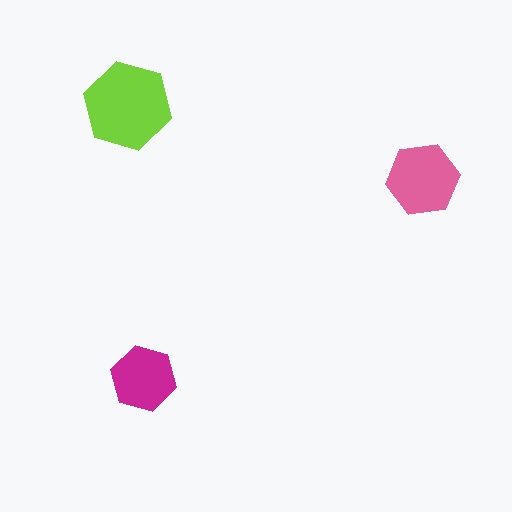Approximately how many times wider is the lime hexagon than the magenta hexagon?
About 1.5 times wider.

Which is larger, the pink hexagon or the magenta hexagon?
The pink one.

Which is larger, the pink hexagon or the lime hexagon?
The lime one.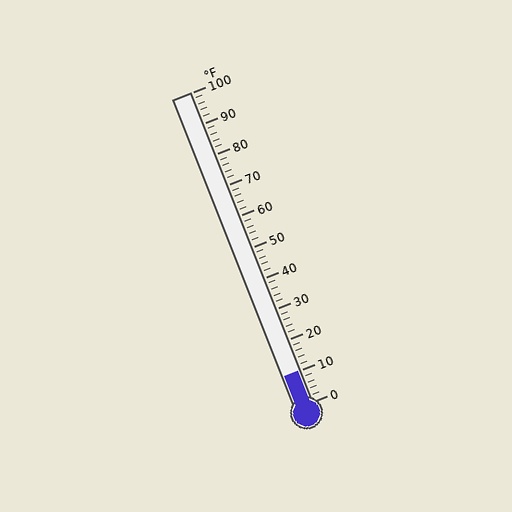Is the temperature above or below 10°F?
The temperature is at 10°F.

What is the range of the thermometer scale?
The thermometer scale ranges from 0°F to 100°F.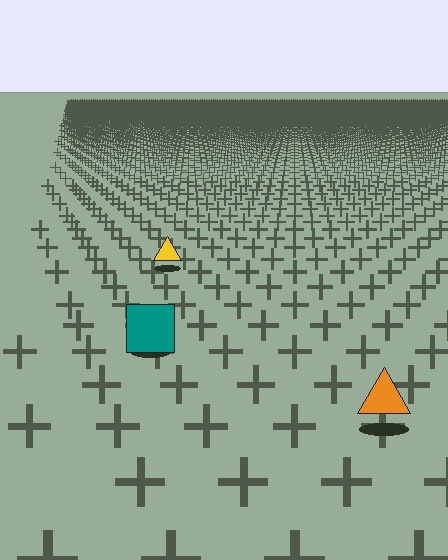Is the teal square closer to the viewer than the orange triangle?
No. The orange triangle is closer — you can tell from the texture gradient: the ground texture is coarser near it.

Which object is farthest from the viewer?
The yellow triangle is farthest from the viewer. It appears smaller and the ground texture around it is denser.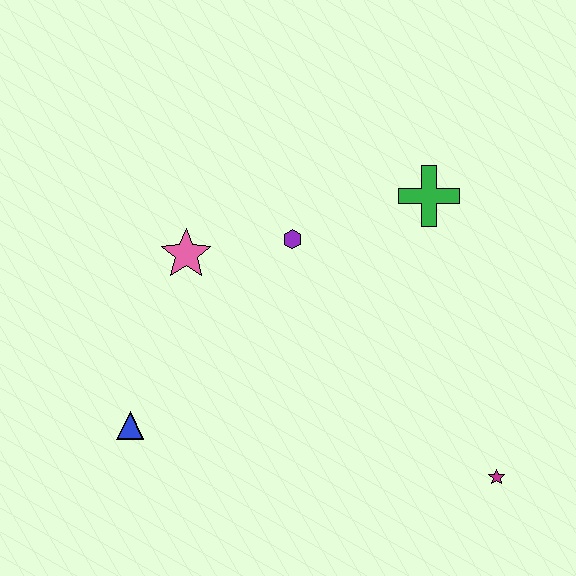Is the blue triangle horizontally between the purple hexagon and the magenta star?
No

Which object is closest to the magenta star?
The green cross is closest to the magenta star.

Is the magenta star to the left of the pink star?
No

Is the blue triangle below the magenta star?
No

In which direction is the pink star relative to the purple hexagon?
The pink star is to the left of the purple hexagon.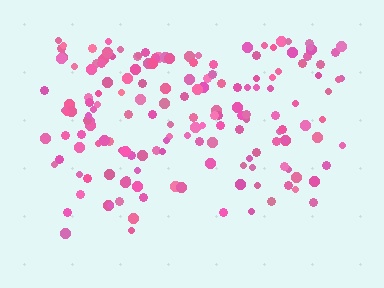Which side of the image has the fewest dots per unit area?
The bottom.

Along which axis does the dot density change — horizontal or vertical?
Vertical.